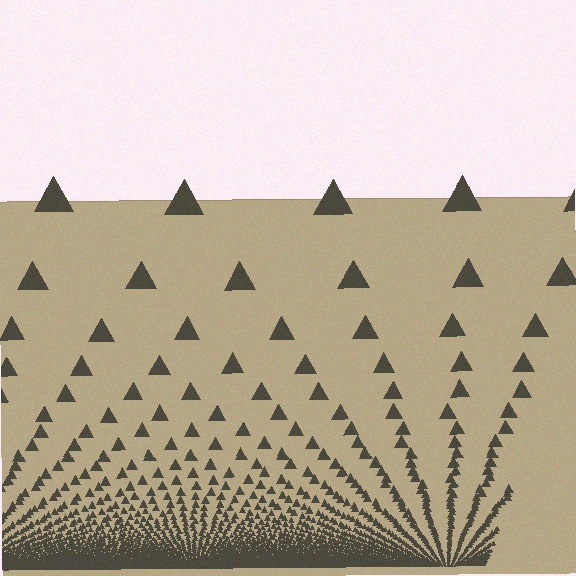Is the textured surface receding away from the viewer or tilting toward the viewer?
The surface appears to tilt toward the viewer. Texture elements get larger and sparser toward the top.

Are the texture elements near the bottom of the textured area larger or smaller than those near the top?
Smaller. The gradient is inverted — elements near the bottom are smaller and denser.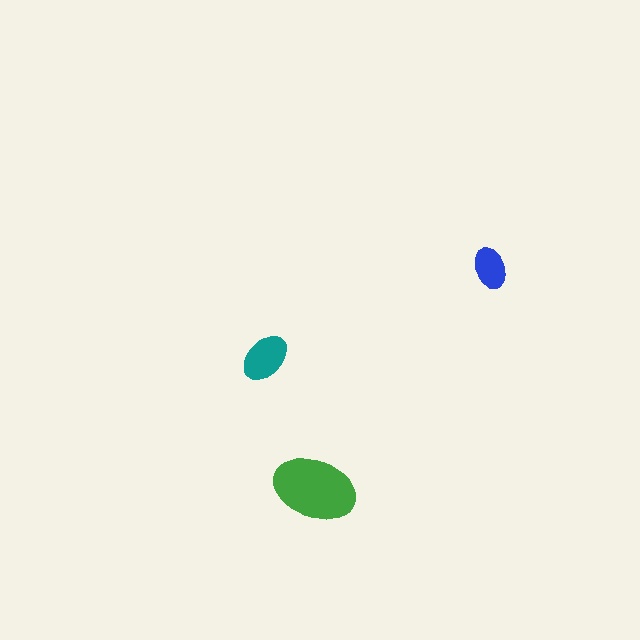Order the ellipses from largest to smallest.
the green one, the teal one, the blue one.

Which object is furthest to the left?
The teal ellipse is leftmost.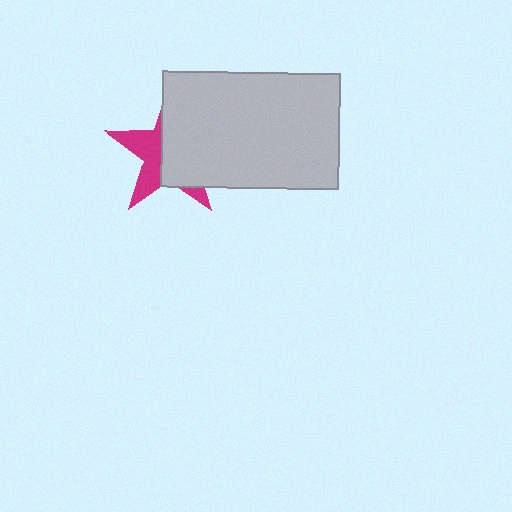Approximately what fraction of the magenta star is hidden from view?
Roughly 59% of the magenta star is hidden behind the light gray rectangle.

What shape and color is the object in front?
The object in front is a light gray rectangle.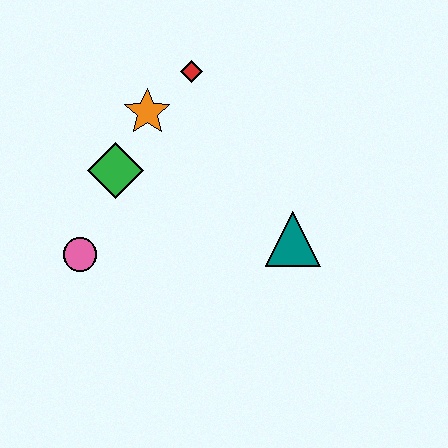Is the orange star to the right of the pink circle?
Yes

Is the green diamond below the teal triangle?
No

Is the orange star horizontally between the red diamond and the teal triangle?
No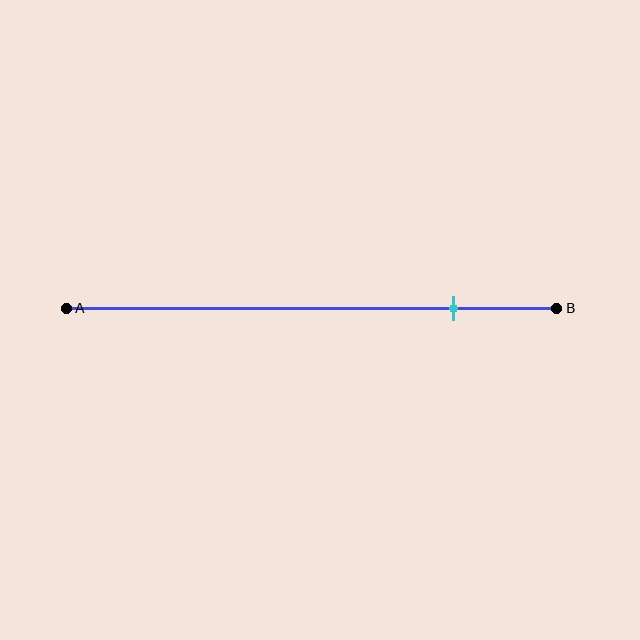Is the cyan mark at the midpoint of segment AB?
No, the mark is at about 80% from A, not at the 50% midpoint.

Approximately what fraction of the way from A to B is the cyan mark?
The cyan mark is approximately 80% of the way from A to B.